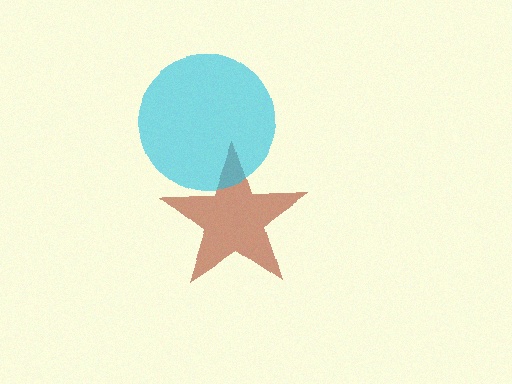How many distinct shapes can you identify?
There are 2 distinct shapes: a brown star, a cyan circle.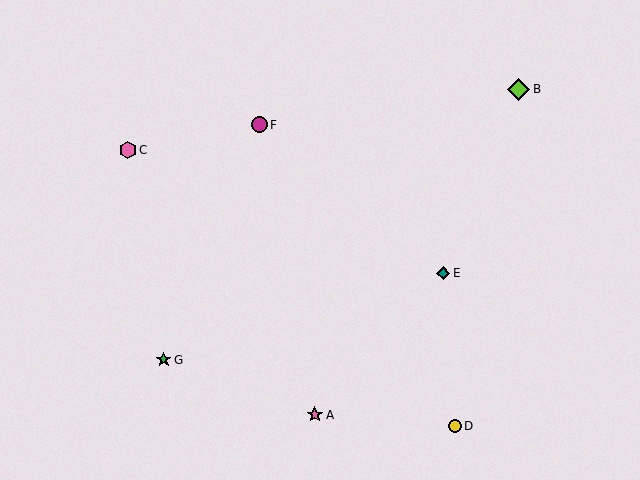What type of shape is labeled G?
Shape G is a green star.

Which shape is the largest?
The lime diamond (labeled B) is the largest.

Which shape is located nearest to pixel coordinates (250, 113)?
The magenta circle (labeled F) at (259, 125) is nearest to that location.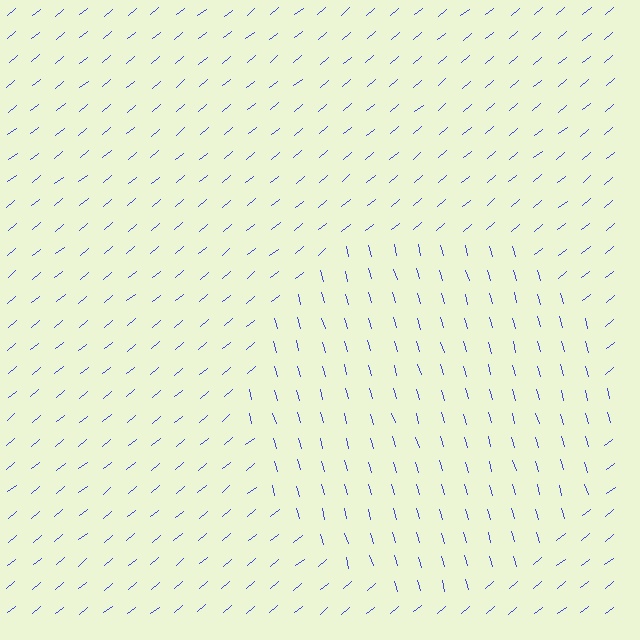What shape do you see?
I see a circle.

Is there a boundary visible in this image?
Yes, there is a texture boundary formed by a change in line orientation.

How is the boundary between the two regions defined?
The boundary is defined purely by a change in line orientation (approximately 66 degrees difference). All lines are the same color and thickness.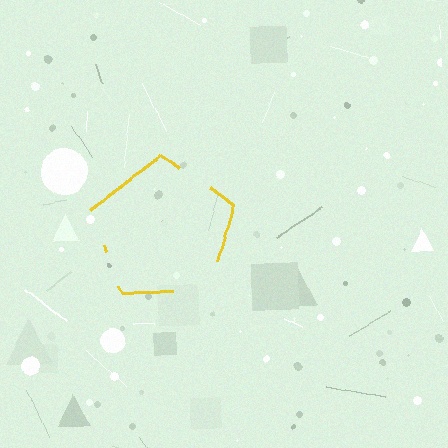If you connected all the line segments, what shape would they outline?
They would outline a pentagon.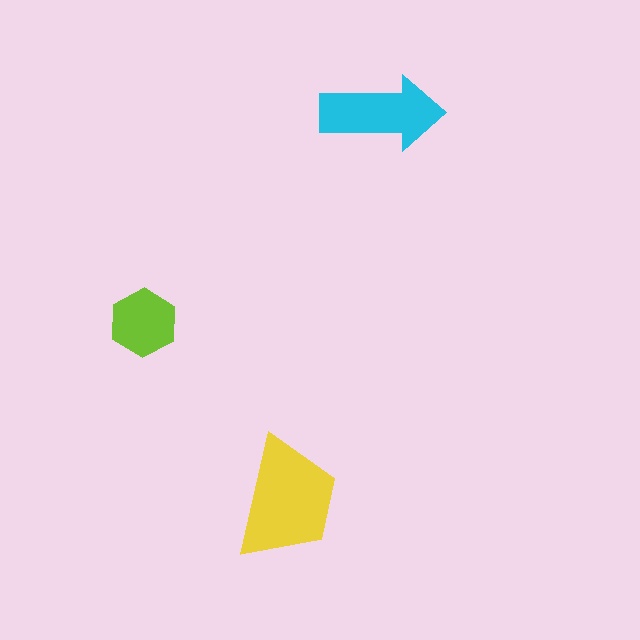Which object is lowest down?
The yellow trapezoid is bottommost.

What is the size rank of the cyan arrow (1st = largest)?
2nd.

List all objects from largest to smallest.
The yellow trapezoid, the cyan arrow, the lime hexagon.